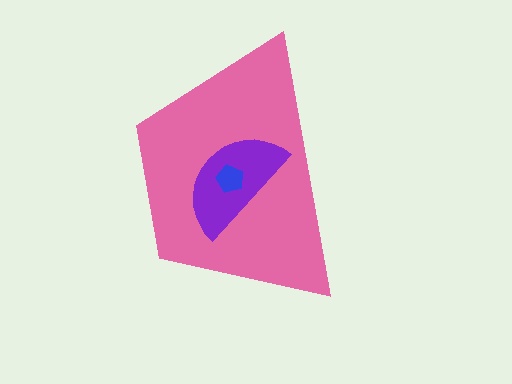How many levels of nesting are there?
3.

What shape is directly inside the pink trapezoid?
The purple semicircle.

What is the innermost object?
The blue pentagon.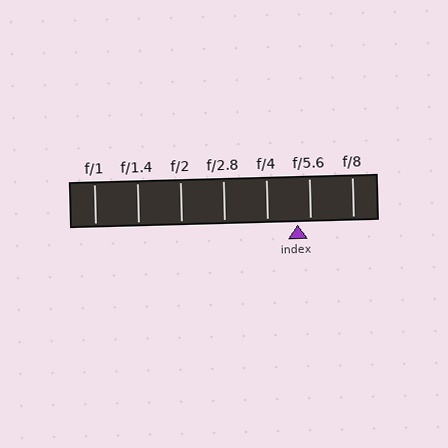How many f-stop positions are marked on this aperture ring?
There are 7 f-stop positions marked.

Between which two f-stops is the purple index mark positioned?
The index mark is between f/4 and f/5.6.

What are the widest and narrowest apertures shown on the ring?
The widest aperture shown is f/1 and the narrowest is f/8.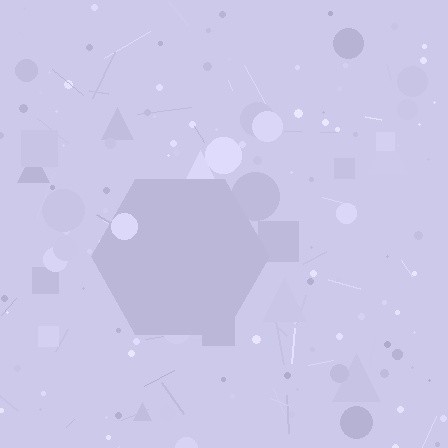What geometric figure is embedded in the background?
A hexagon is embedded in the background.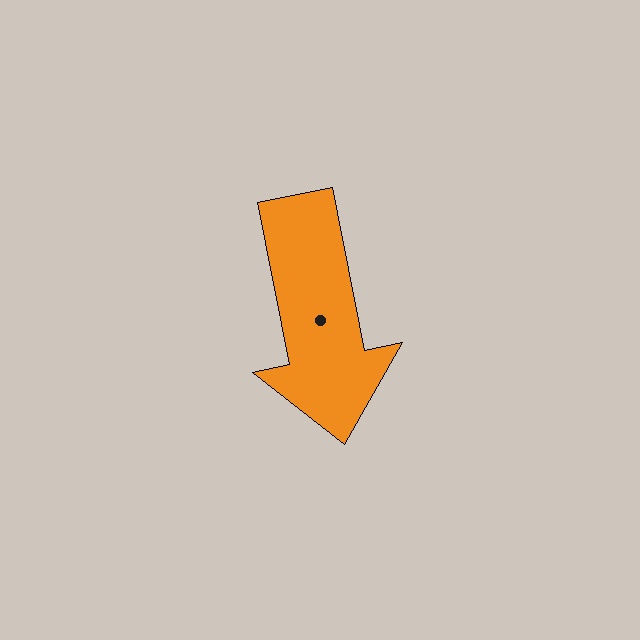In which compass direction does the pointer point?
South.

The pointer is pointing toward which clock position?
Roughly 6 o'clock.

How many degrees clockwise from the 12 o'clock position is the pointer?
Approximately 169 degrees.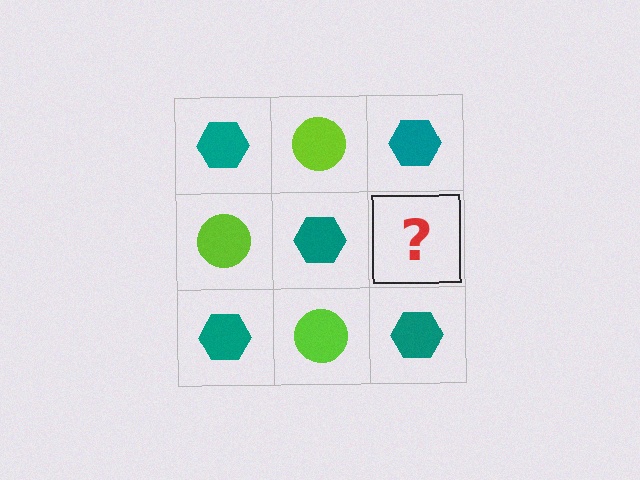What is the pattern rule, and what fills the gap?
The rule is that it alternates teal hexagon and lime circle in a checkerboard pattern. The gap should be filled with a lime circle.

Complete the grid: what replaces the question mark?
The question mark should be replaced with a lime circle.